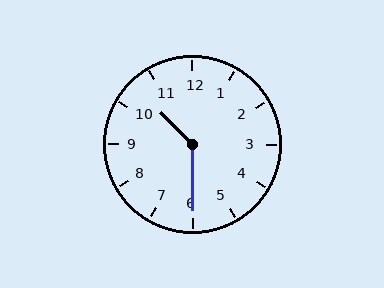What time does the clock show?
10:30.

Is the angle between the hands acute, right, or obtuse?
It is obtuse.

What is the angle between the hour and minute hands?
Approximately 135 degrees.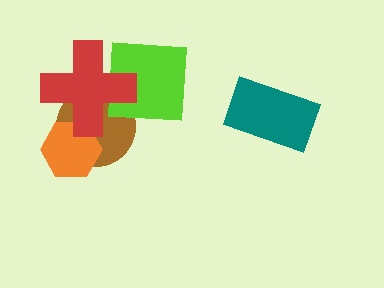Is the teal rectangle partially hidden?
No, no other shape covers it.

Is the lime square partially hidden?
Yes, it is partially covered by another shape.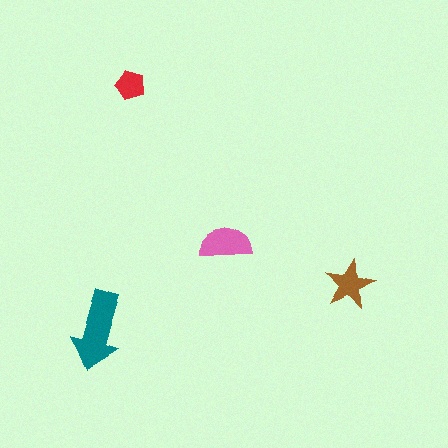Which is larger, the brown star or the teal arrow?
The teal arrow.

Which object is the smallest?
The red pentagon.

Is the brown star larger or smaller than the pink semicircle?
Smaller.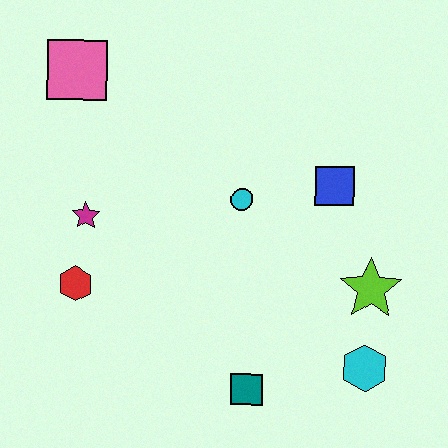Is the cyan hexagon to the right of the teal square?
Yes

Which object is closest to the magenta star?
The red hexagon is closest to the magenta star.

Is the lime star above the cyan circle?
No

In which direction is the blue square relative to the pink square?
The blue square is to the right of the pink square.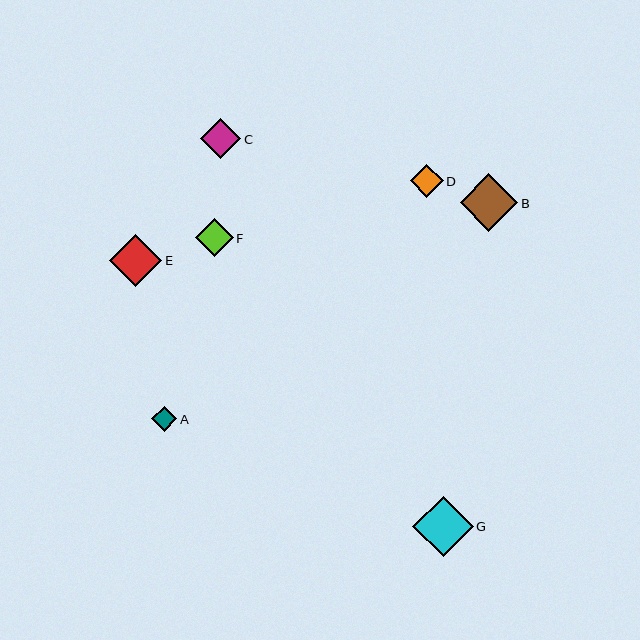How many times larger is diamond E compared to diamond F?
Diamond E is approximately 1.4 times the size of diamond F.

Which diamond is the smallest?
Diamond A is the smallest with a size of approximately 25 pixels.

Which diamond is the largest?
Diamond G is the largest with a size of approximately 61 pixels.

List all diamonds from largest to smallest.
From largest to smallest: G, B, E, C, F, D, A.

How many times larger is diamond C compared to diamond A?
Diamond C is approximately 1.6 times the size of diamond A.